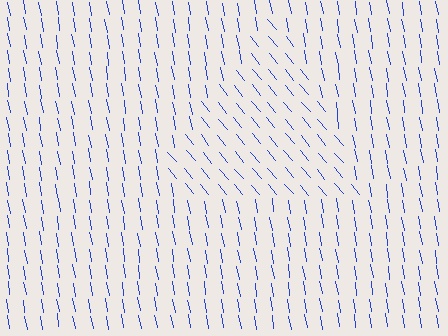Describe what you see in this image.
The image is filled with small blue line segments. A triangle region in the image has lines oriented differently from the surrounding lines, creating a visible texture boundary.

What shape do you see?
I see a triangle.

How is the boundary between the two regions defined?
The boundary is defined purely by a change in line orientation (approximately 31 degrees difference). All lines are the same color and thickness.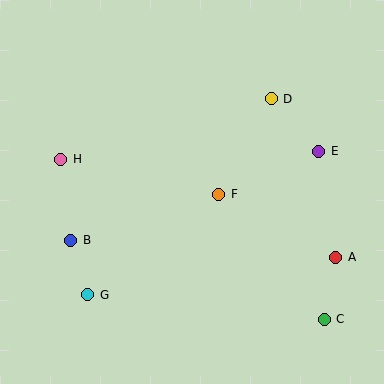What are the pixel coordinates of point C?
Point C is at (324, 319).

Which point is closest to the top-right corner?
Point D is closest to the top-right corner.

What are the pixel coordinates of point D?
Point D is at (271, 99).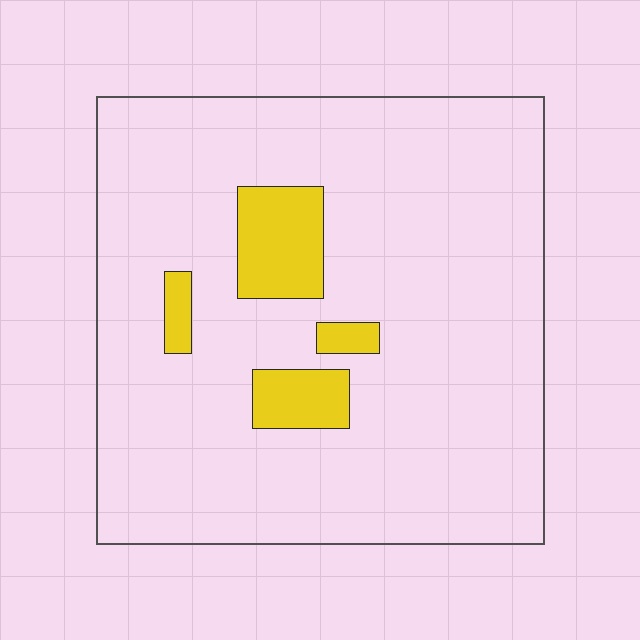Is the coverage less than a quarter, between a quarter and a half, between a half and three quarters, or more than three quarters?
Less than a quarter.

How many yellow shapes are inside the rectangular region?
4.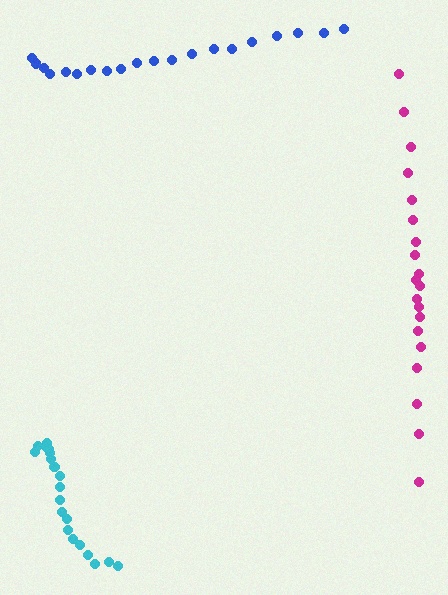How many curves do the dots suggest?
There are 3 distinct paths.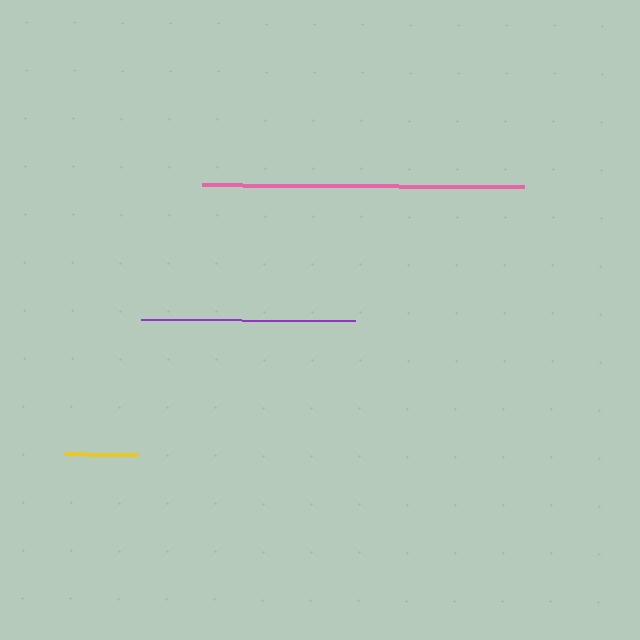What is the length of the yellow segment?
The yellow segment is approximately 73 pixels long.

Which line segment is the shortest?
The yellow line is the shortest at approximately 73 pixels.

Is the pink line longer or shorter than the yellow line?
The pink line is longer than the yellow line.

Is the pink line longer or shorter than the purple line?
The pink line is longer than the purple line.